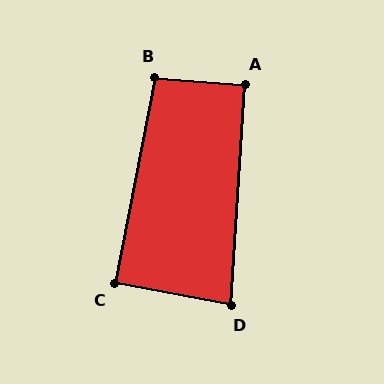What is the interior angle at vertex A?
Approximately 91 degrees (approximately right).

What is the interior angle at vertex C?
Approximately 89 degrees (approximately right).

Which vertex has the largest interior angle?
B, at approximately 97 degrees.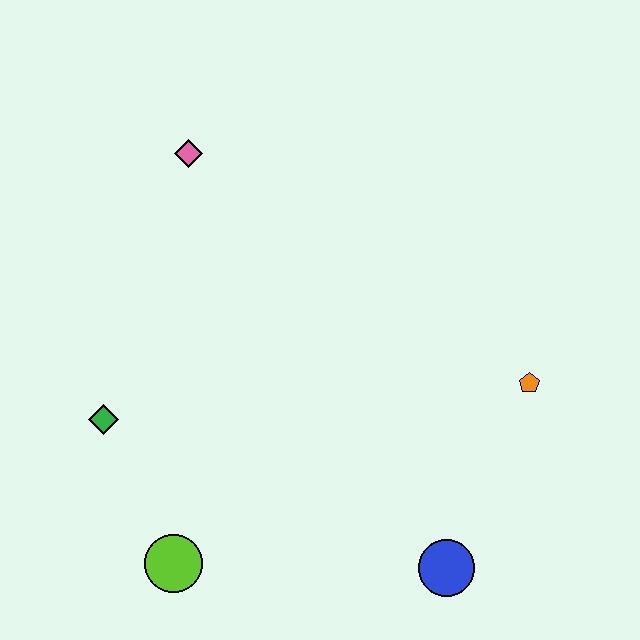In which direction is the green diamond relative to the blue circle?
The green diamond is to the left of the blue circle.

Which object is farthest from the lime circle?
The pink diamond is farthest from the lime circle.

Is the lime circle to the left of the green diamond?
No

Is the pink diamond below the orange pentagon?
No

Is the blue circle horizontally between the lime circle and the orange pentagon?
Yes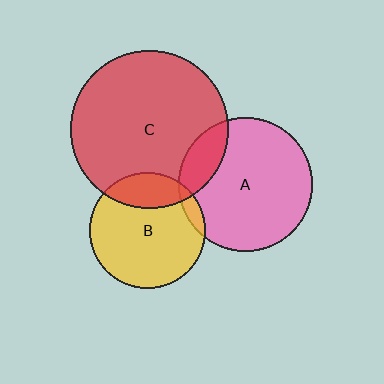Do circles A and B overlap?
Yes.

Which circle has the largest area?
Circle C (red).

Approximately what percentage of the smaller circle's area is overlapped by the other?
Approximately 5%.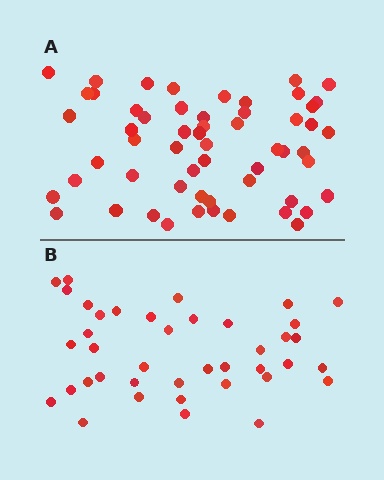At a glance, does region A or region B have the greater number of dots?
Region A (the top region) has more dots.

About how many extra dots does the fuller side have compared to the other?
Region A has approximately 15 more dots than region B.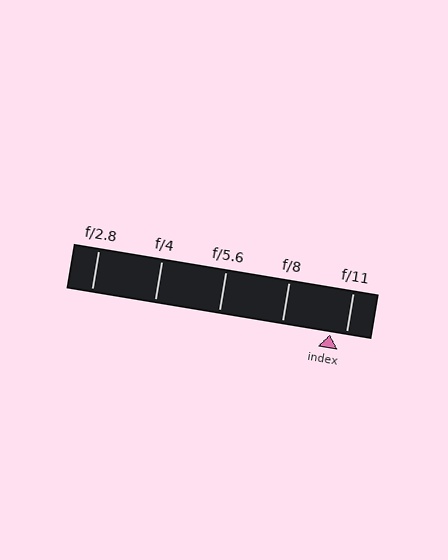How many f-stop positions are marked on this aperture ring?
There are 5 f-stop positions marked.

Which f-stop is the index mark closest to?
The index mark is closest to f/11.